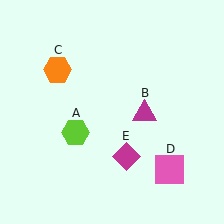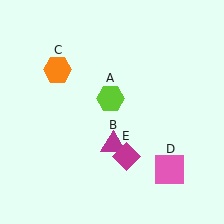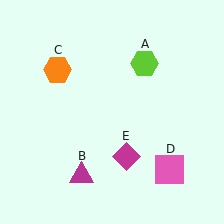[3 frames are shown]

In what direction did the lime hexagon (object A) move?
The lime hexagon (object A) moved up and to the right.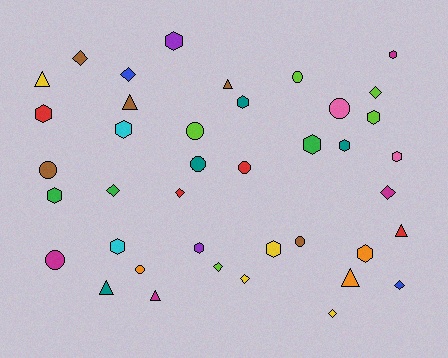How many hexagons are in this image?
There are 14 hexagons.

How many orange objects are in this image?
There are 3 orange objects.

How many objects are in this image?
There are 40 objects.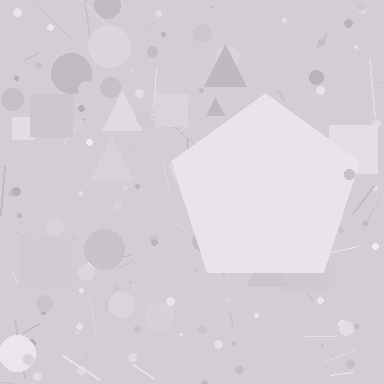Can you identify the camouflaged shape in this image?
The camouflaged shape is a pentagon.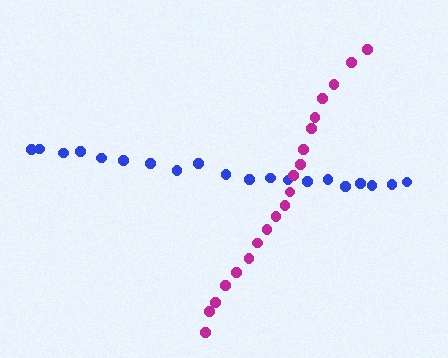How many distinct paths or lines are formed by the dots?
There are 2 distinct paths.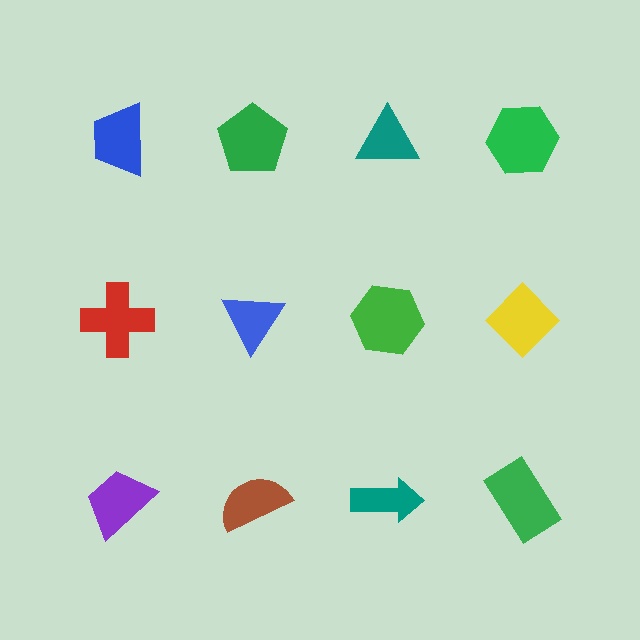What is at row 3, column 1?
A purple trapezoid.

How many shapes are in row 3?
4 shapes.